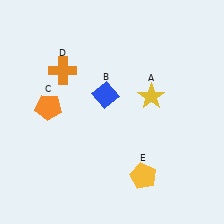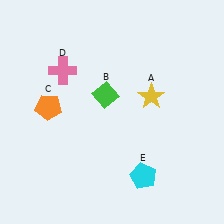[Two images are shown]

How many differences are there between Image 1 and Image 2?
There are 3 differences between the two images.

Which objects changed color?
B changed from blue to green. D changed from orange to pink. E changed from yellow to cyan.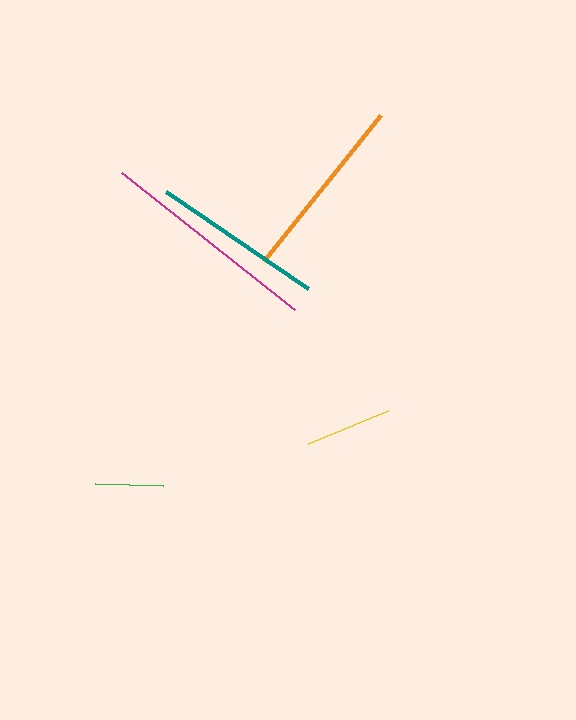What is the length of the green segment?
The green segment is approximately 68 pixels long.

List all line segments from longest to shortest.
From longest to shortest: magenta, orange, teal, yellow, green.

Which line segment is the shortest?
The green line is the shortest at approximately 68 pixels.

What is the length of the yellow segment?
The yellow segment is approximately 87 pixels long.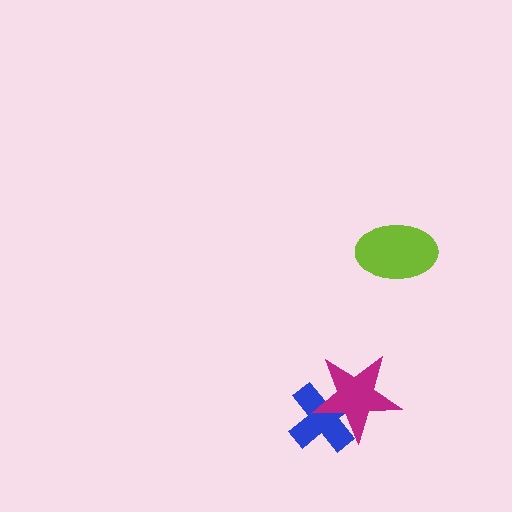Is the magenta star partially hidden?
No, no other shape covers it.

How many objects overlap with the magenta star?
1 object overlaps with the magenta star.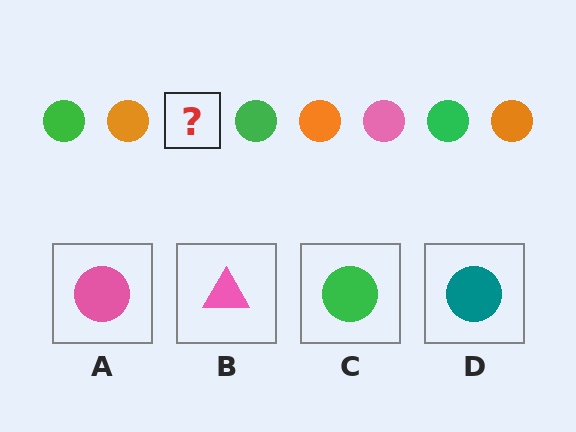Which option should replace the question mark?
Option A.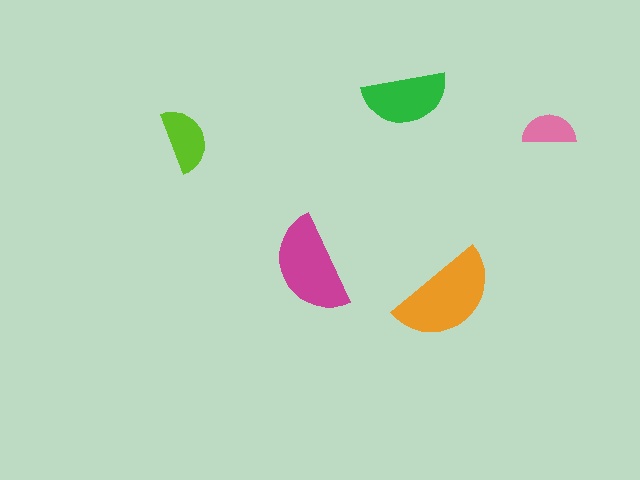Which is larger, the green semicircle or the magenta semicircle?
The magenta one.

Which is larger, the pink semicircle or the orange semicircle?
The orange one.